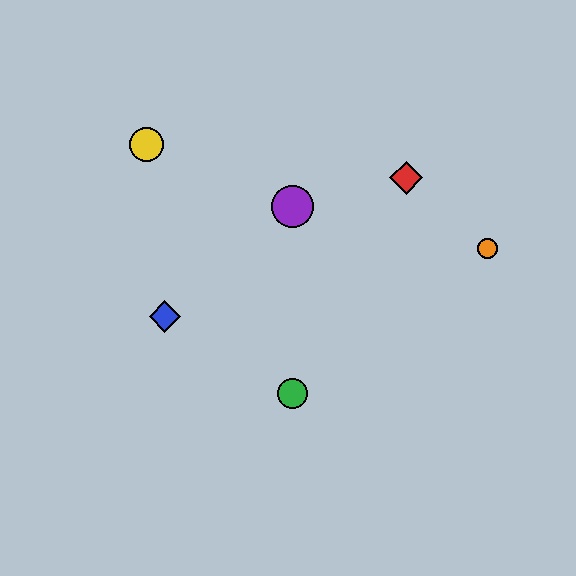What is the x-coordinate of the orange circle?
The orange circle is at x≈487.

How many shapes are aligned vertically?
2 shapes (the green circle, the purple circle) are aligned vertically.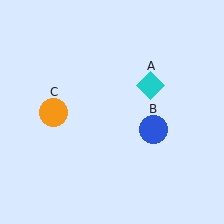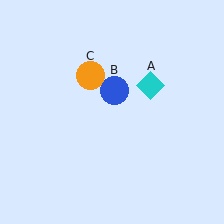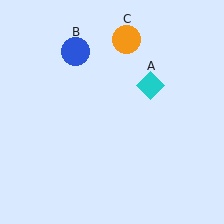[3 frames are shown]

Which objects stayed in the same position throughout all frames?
Cyan diamond (object A) remained stationary.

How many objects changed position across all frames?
2 objects changed position: blue circle (object B), orange circle (object C).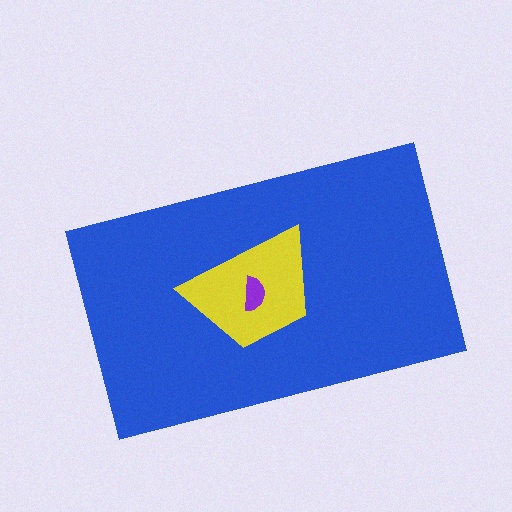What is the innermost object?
The purple semicircle.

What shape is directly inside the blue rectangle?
The yellow trapezoid.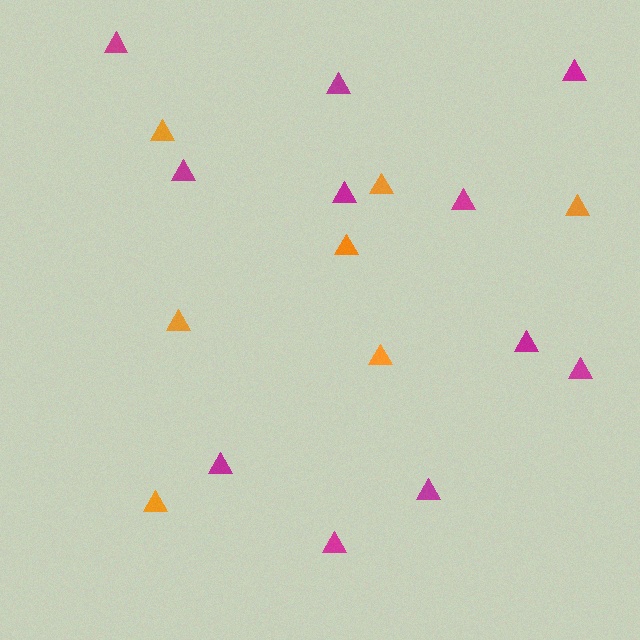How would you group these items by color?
There are 2 groups: one group of magenta triangles (11) and one group of orange triangles (7).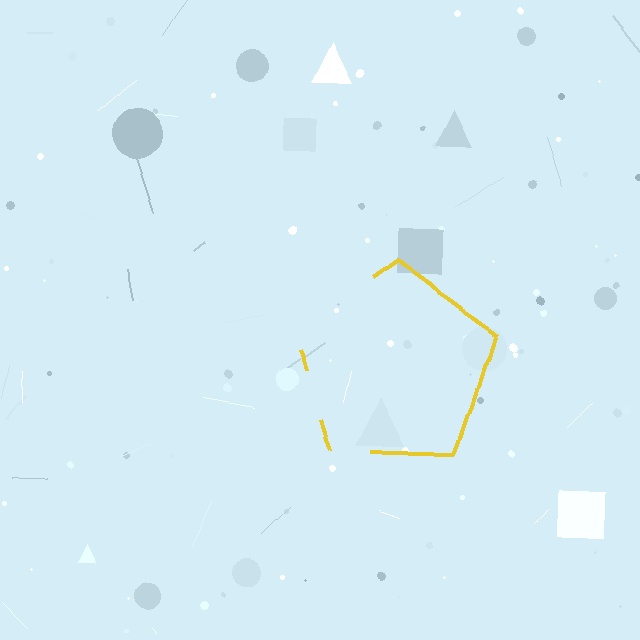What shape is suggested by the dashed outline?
The dashed outline suggests a pentagon.